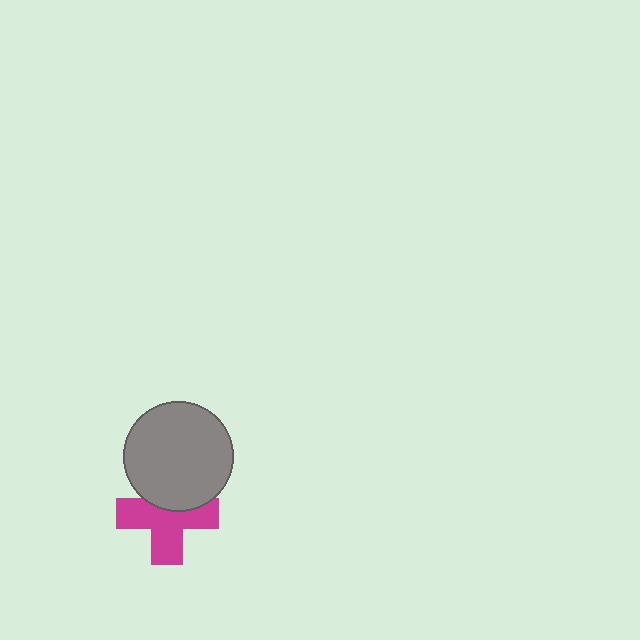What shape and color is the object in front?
The object in front is a gray circle.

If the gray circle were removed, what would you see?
You would see the complete magenta cross.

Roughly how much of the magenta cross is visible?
Most of it is visible (roughly 67%).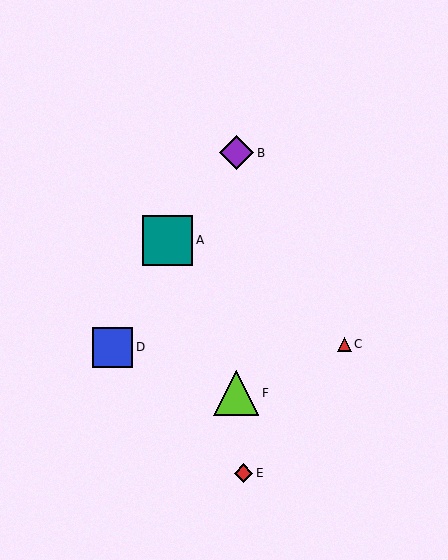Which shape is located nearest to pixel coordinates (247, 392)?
The lime triangle (labeled F) at (236, 393) is nearest to that location.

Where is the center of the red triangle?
The center of the red triangle is at (344, 344).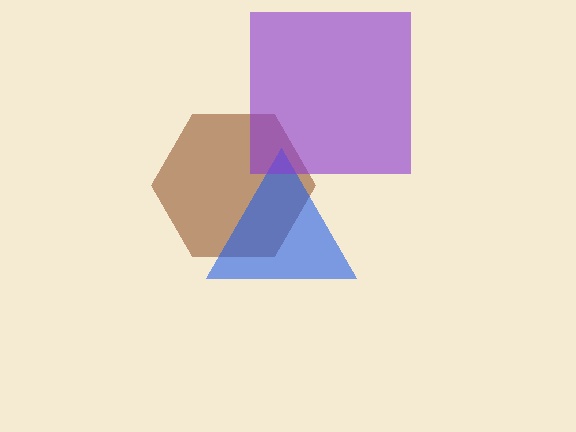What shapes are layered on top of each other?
The layered shapes are: a brown hexagon, a blue triangle, a purple square.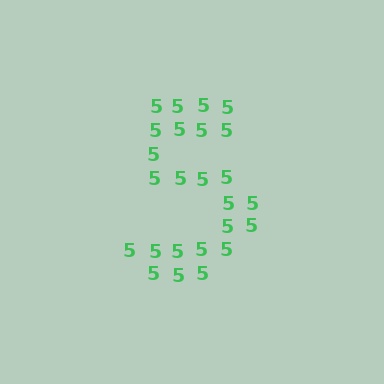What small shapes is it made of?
It is made of small digit 5's.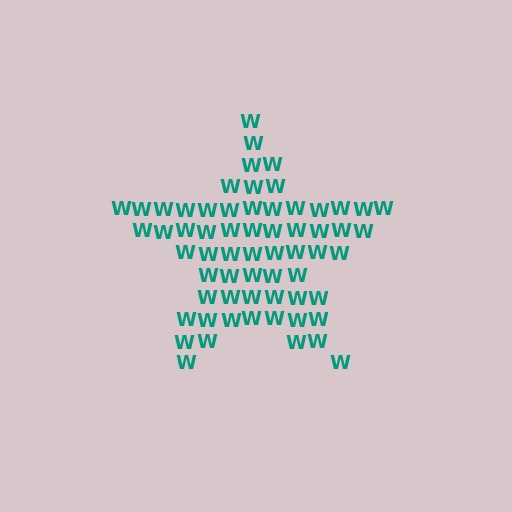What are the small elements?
The small elements are letter W's.